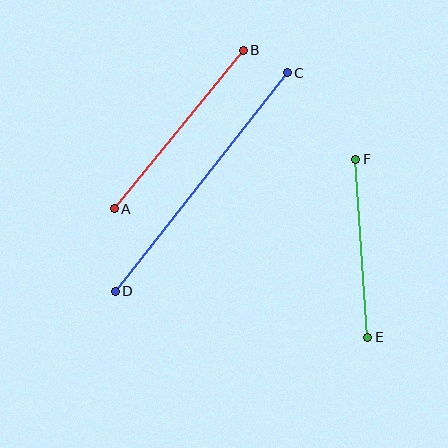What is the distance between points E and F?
The distance is approximately 178 pixels.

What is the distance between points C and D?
The distance is approximately 278 pixels.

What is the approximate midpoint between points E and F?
The midpoint is at approximately (362, 248) pixels.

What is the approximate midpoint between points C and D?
The midpoint is at approximately (201, 182) pixels.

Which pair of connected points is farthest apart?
Points C and D are farthest apart.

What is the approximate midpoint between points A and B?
The midpoint is at approximately (179, 129) pixels.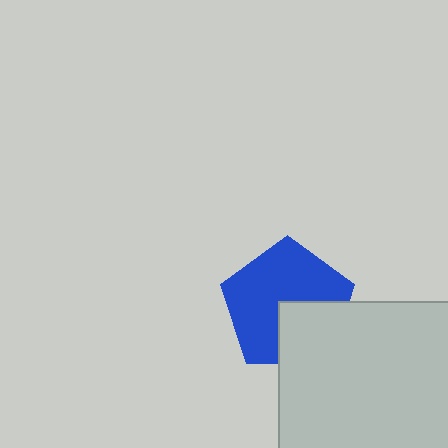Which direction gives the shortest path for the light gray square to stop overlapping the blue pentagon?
Moving toward the lower-right gives the shortest separation.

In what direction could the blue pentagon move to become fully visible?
The blue pentagon could move toward the upper-left. That would shift it out from behind the light gray square entirely.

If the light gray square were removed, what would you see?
You would see the complete blue pentagon.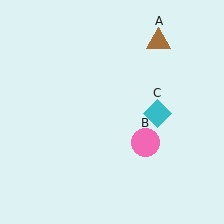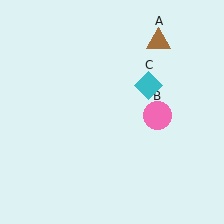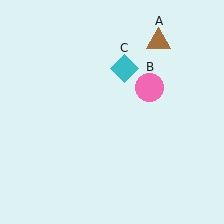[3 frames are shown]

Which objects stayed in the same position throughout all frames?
Brown triangle (object A) remained stationary.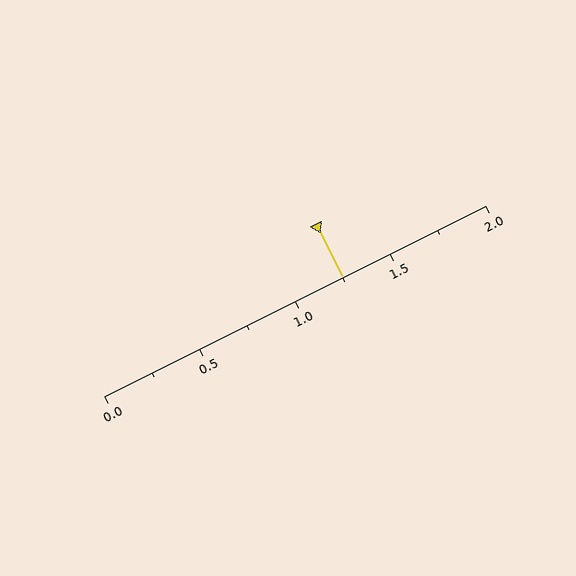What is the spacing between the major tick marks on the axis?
The major ticks are spaced 0.5 apart.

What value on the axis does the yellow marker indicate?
The marker indicates approximately 1.25.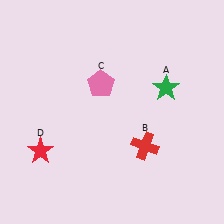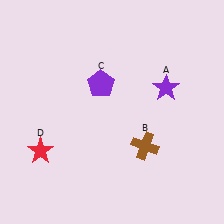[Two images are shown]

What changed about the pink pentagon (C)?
In Image 1, C is pink. In Image 2, it changed to purple.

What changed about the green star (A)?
In Image 1, A is green. In Image 2, it changed to purple.